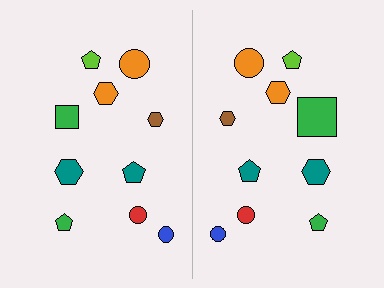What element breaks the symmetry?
The green square on the right side has a different size than its mirror counterpart.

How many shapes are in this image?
There are 20 shapes in this image.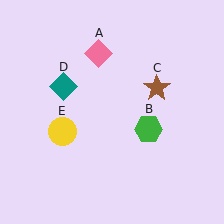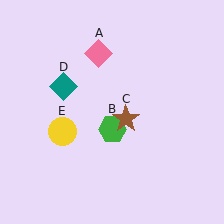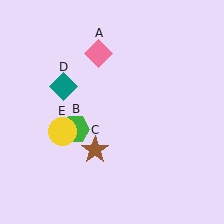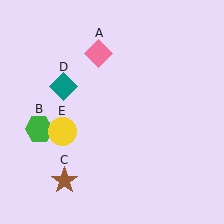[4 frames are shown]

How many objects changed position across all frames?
2 objects changed position: green hexagon (object B), brown star (object C).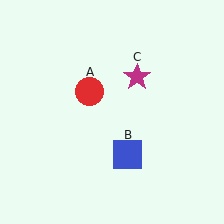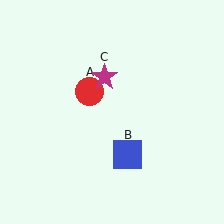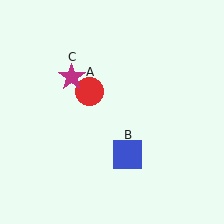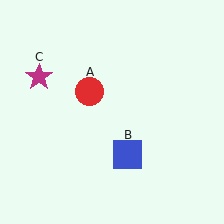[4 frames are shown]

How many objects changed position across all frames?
1 object changed position: magenta star (object C).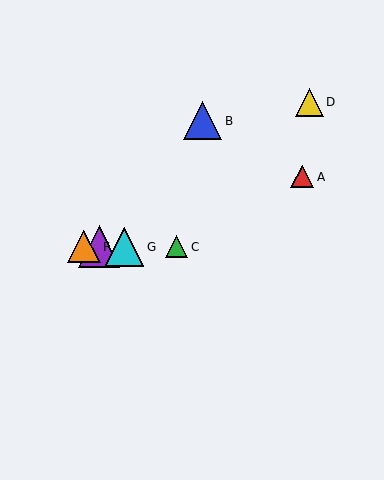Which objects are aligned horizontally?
Objects C, E, F, G are aligned horizontally.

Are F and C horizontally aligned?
Yes, both are at y≈247.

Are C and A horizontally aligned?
No, C is at y≈247 and A is at y≈177.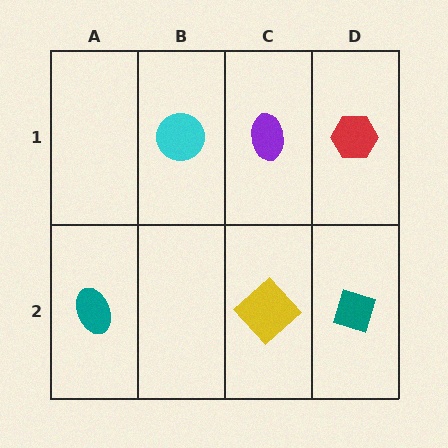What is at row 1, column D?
A red hexagon.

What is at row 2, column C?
A yellow diamond.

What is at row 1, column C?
A purple ellipse.